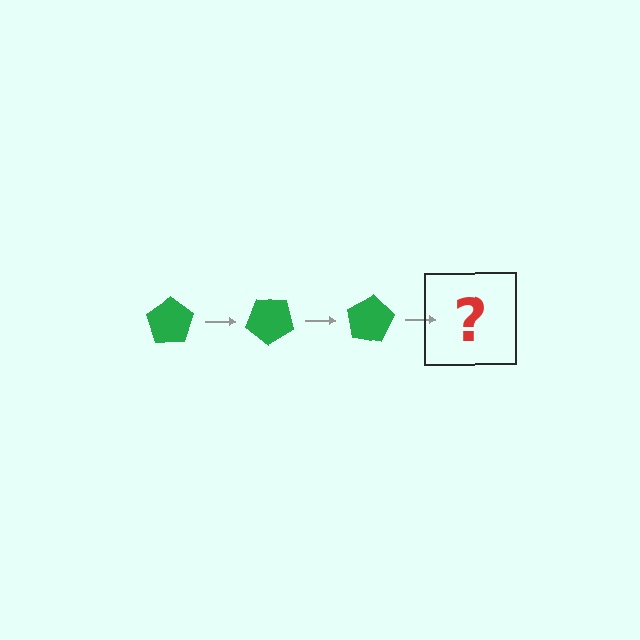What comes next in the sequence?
The next element should be a green pentagon rotated 120 degrees.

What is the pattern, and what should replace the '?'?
The pattern is that the pentagon rotates 40 degrees each step. The '?' should be a green pentagon rotated 120 degrees.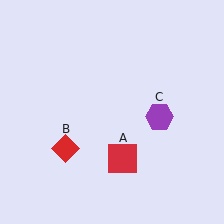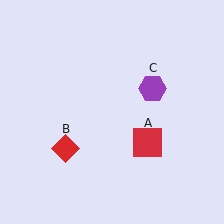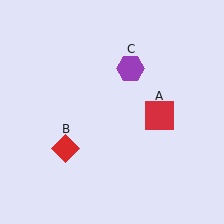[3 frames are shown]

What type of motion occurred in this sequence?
The red square (object A), purple hexagon (object C) rotated counterclockwise around the center of the scene.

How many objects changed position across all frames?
2 objects changed position: red square (object A), purple hexagon (object C).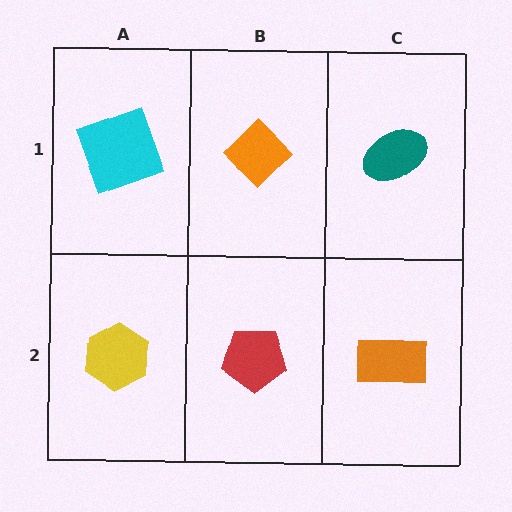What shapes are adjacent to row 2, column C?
A teal ellipse (row 1, column C), a red pentagon (row 2, column B).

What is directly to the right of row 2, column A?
A red pentagon.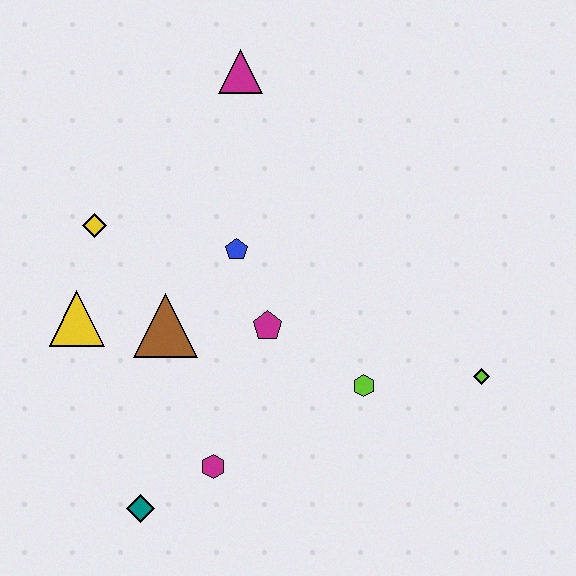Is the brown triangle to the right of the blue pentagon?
No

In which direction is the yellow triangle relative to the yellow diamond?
The yellow triangle is below the yellow diamond.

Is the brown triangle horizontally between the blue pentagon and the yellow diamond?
Yes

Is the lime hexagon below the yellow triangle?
Yes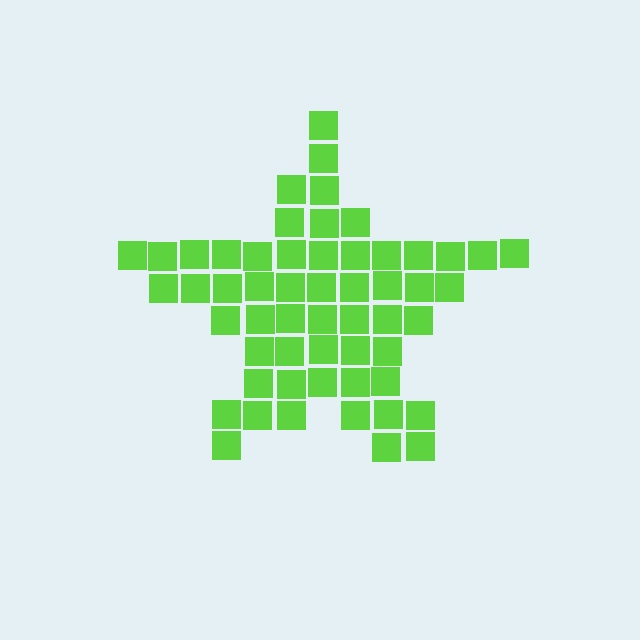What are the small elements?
The small elements are squares.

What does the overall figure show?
The overall figure shows a star.